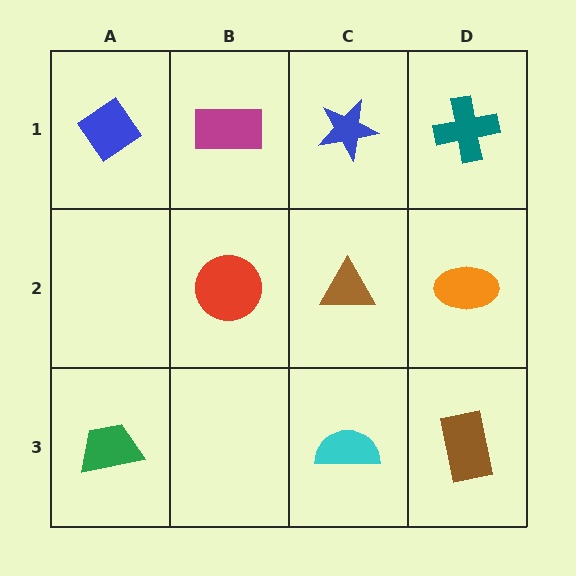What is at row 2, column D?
An orange ellipse.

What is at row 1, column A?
A blue diamond.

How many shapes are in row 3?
3 shapes.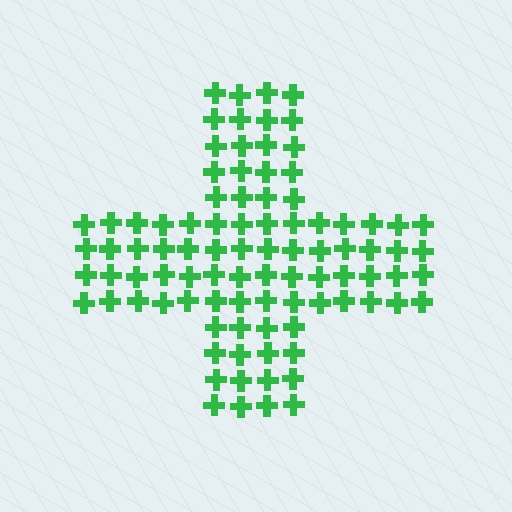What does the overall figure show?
The overall figure shows a cross.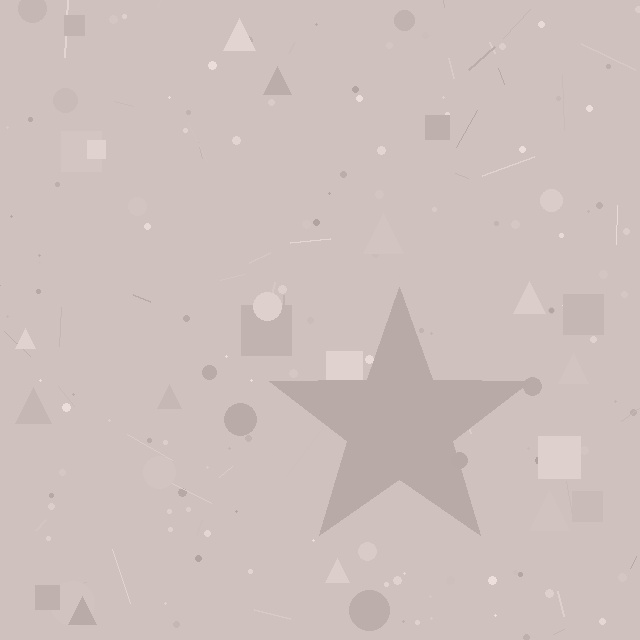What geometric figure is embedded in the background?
A star is embedded in the background.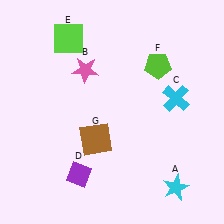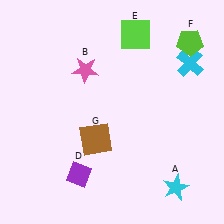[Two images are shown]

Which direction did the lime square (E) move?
The lime square (E) moved right.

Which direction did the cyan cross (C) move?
The cyan cross (C) moved up.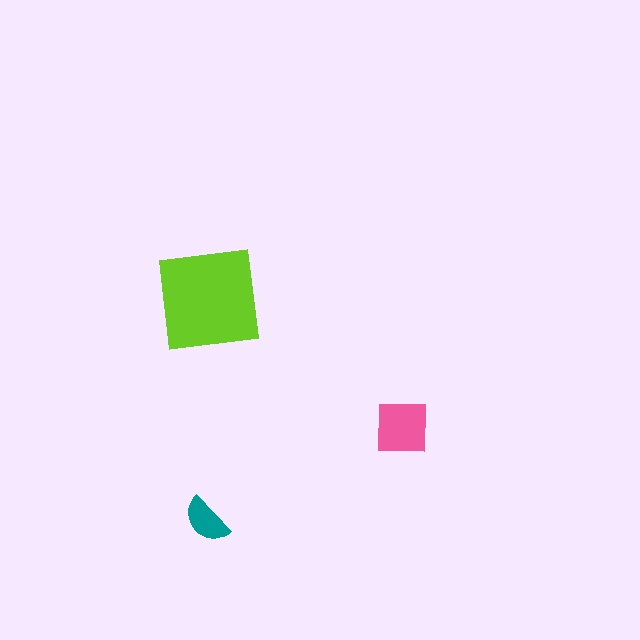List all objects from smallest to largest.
The teal semicircle, the pink square, the lime square.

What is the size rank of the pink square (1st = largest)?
2nd.